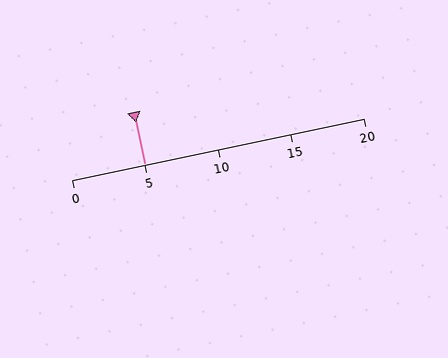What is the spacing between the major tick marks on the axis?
The major ticks are spaced 5 apart.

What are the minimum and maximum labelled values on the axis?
The axis runs from 0 to 20.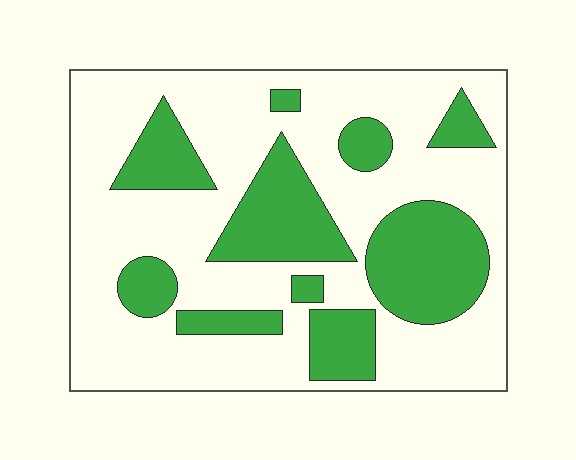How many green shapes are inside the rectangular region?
10.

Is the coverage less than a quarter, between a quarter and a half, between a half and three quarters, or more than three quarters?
Between a quarter and a half.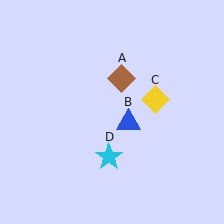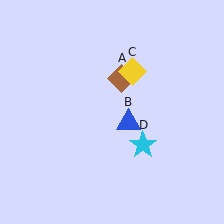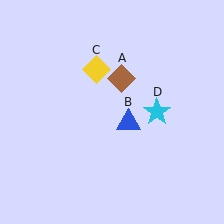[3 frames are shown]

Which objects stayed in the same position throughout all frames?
Brown diamond (object A) and blue triangle (object B) remained stationary.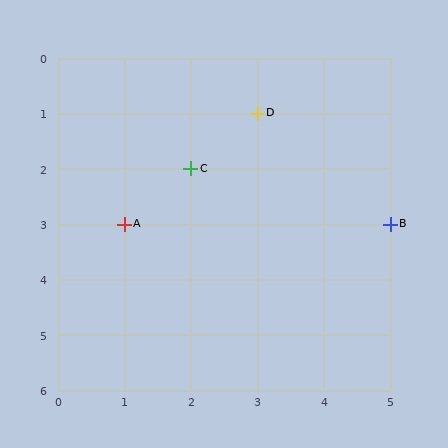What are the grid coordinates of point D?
Point D is at grid coordinates (3, 1).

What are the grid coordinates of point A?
Point A is at grid coordinates (1, 3).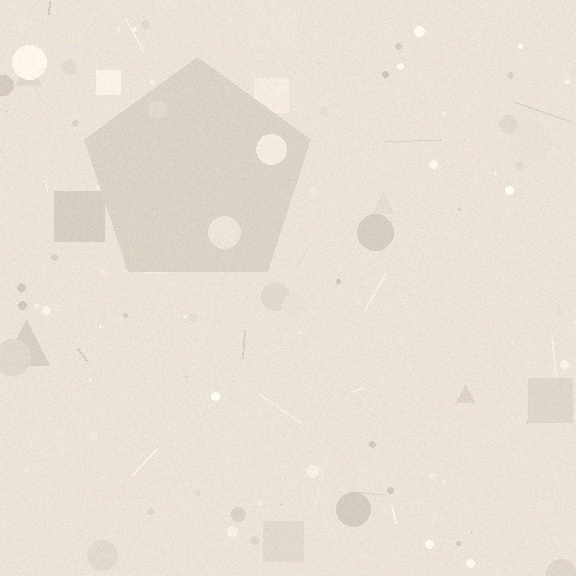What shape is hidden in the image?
A pentagon is hidden in the image.